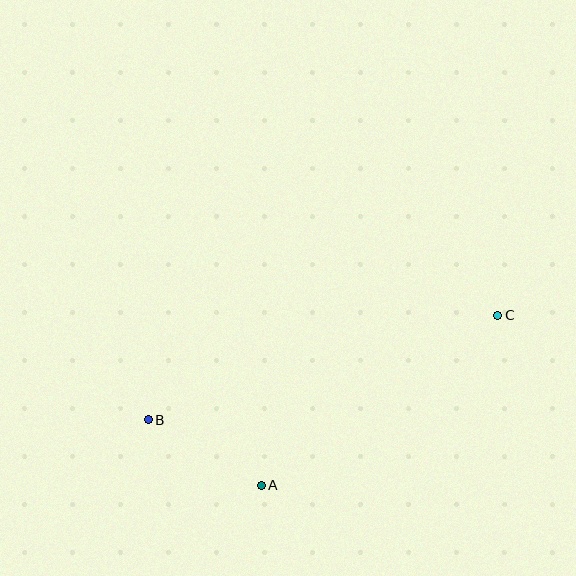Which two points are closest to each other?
Points A and B are closest to each other.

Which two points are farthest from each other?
Points B and C are farthest from each other.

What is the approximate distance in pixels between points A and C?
The distance between A and C is approximately 291 pixels.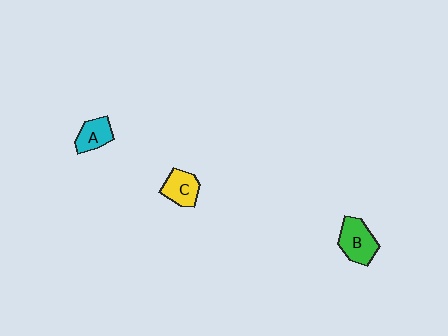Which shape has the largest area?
Shape B (green).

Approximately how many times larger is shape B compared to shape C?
Approximately 1.2 times.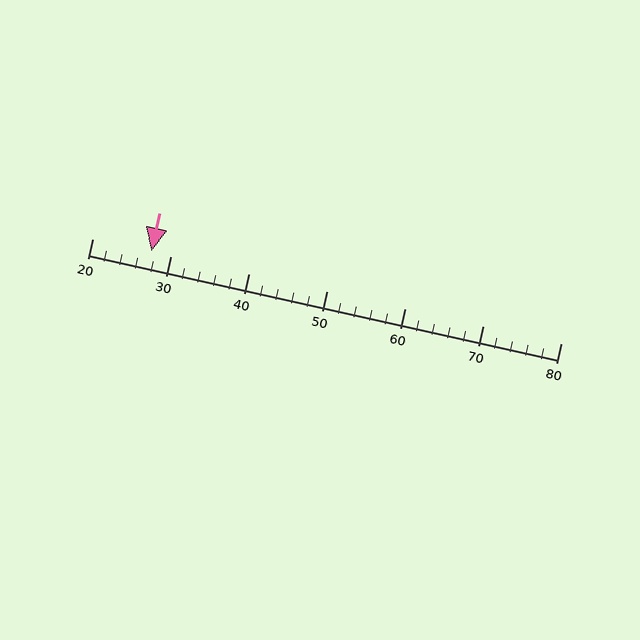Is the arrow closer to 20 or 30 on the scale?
The arrow is closer to 30.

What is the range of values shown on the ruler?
The ruler shows values from 20 to 80.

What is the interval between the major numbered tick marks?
The major tick marks are spaced 10 units apart.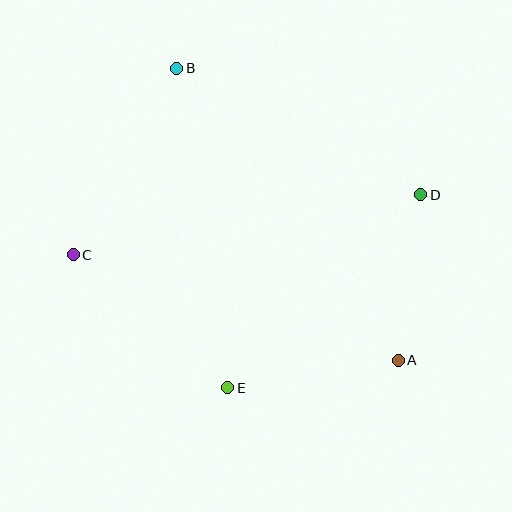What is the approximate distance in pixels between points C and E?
The distance between C and E is approximately 203 pixels.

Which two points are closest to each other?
Points A and D are closest to each other.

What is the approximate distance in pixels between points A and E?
The distance between A and E is approximately 173 pixels.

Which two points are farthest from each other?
Points A and B are farthest from each other.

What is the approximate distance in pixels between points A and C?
The distance between A and C is approximately 341 pixels.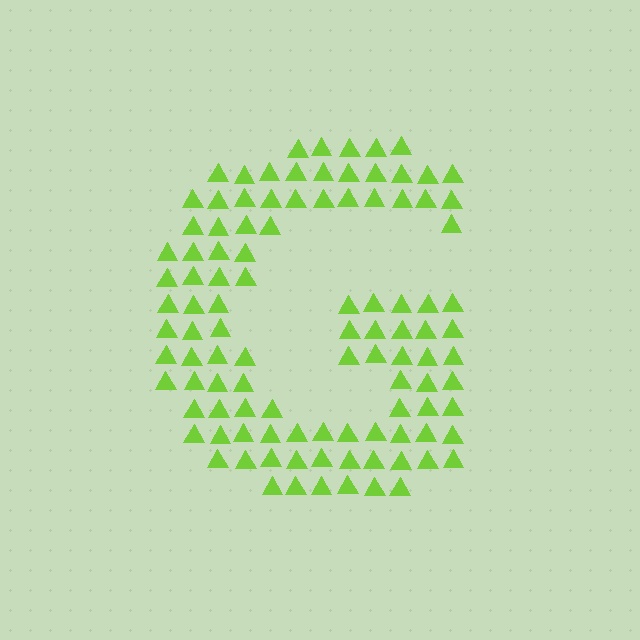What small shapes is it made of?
It is made of small triangles.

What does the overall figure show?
The overall figure shows the letter G.